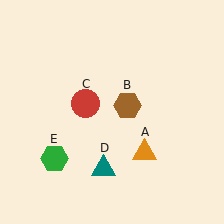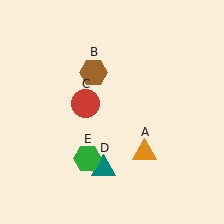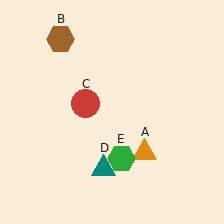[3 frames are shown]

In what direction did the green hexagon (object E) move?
The green hexagon (object E) moved right.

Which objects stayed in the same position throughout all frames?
Orange triangle (object A) and red circle (object C) and teal triangle (object D) remained stationary.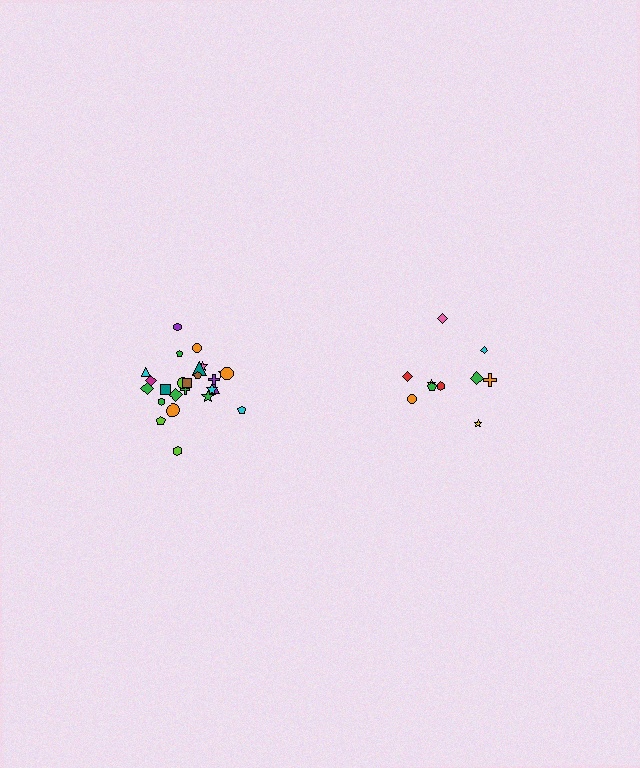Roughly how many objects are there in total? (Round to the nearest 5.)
Roughly 35 objects in total.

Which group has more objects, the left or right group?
The left group.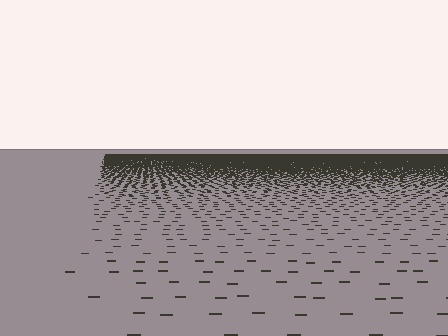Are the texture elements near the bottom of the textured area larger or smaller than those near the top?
Larger. Near the bottom, elements are closer to the viewer and appear at a bigger on-screen size.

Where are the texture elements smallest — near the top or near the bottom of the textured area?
Near the top.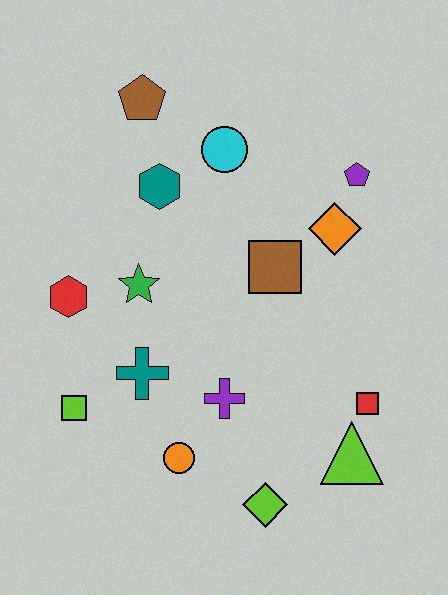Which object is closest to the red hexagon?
The green star is closest to the red hexagon.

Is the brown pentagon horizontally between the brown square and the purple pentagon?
No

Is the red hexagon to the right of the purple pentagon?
No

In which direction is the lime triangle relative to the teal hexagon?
The lime triangle is below the teal hexagon.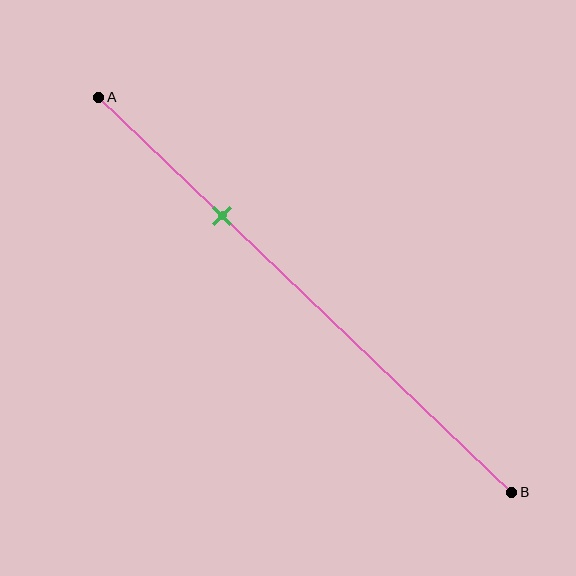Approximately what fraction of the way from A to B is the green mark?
The green mark is approximately 30% of the way from A to B.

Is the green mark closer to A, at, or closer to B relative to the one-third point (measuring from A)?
The green mark is closer to point A than the one-third point of segment AB.